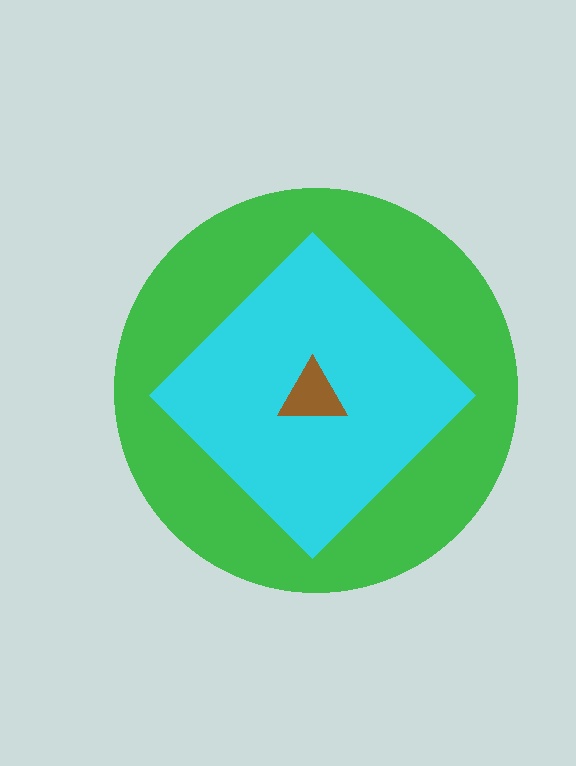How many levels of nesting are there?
3.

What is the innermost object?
The brown triangle.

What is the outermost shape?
The green circle.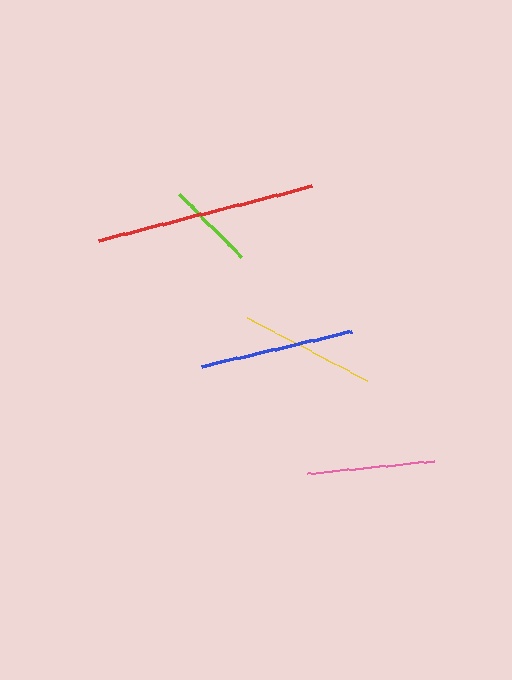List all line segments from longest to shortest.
From longest to shortest: red, blue, yellow, pink, lime.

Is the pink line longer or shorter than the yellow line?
The yellow line is longer than the pink line.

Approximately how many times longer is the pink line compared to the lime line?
The pink line is approximately 1.4 times the length of the lime line.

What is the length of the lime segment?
The lime segment is approximately 89 pixels long.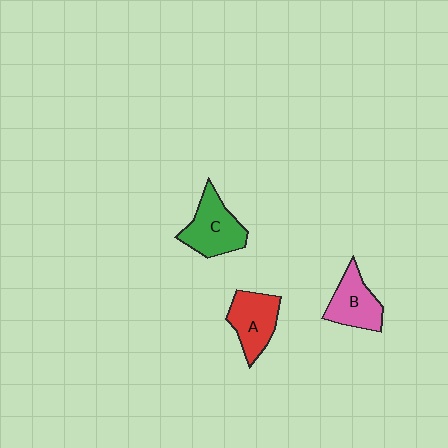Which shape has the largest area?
Shape C (green).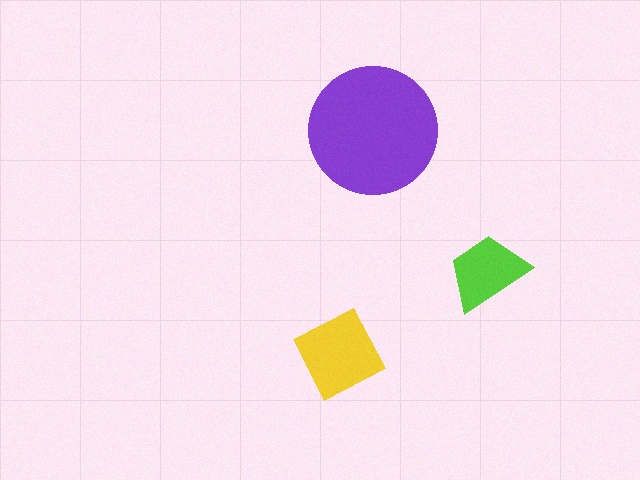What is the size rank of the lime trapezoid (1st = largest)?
3rd.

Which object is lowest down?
The yellow diamond is bottommost.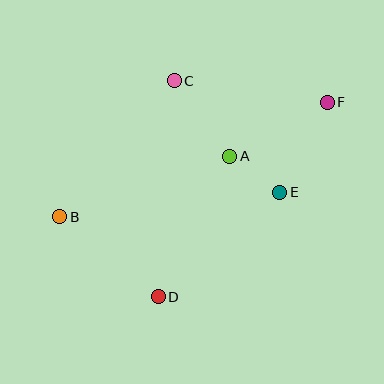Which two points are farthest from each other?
Points B and F are farthest from each other.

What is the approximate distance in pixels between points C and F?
The distance between C and F is approximately 154 pixels.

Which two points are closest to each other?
Points A and E are closest to each other.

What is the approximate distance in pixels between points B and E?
The distance between B and E is approximately 222 pixels.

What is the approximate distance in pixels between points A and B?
The distance between A and B is approximately 180 pixels.